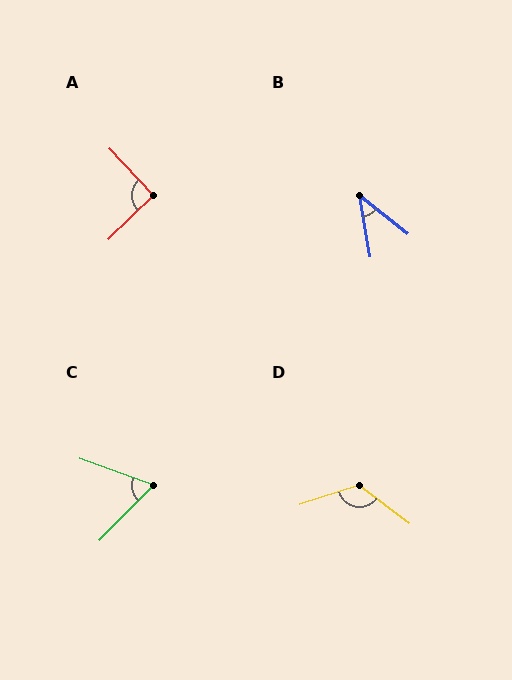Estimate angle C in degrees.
Approximately 65 degrees.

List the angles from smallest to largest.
B (42°), C (65°), A (91°), D (125°).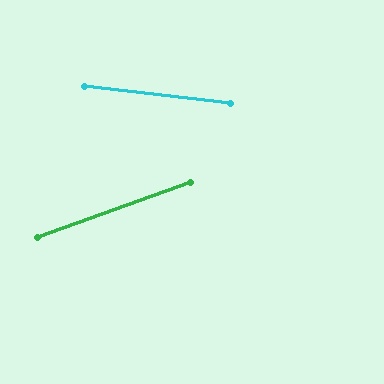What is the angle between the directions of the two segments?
Approximately 26 degrees.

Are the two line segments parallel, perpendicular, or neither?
Neither parallel nor perpendicular — they differ by about 26°.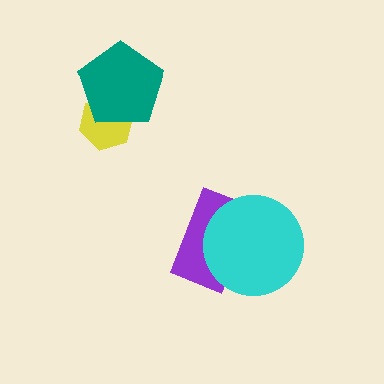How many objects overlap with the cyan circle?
1 object overlaps with the cyan circle.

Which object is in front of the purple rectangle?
The cyan circle is in front of the purple rectangle.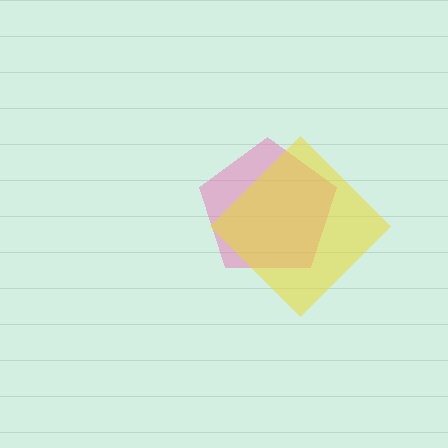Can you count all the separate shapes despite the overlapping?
Yes, there are 2 separate shapes.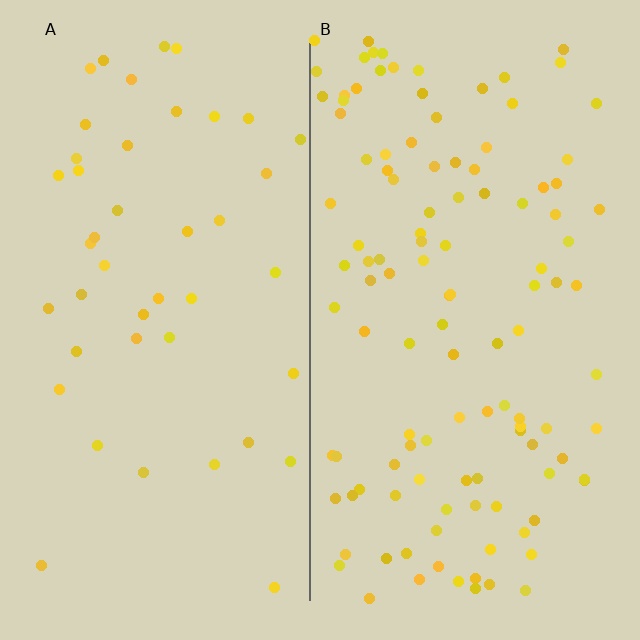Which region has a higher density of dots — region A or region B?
B (the right).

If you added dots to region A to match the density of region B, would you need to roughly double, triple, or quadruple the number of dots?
Approximately triple.